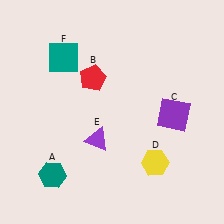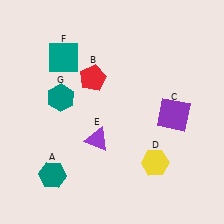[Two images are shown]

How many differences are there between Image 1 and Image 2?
There is 1 difference between the two images.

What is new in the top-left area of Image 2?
A teal hexagon (G) was added in the top-left area of Image 2.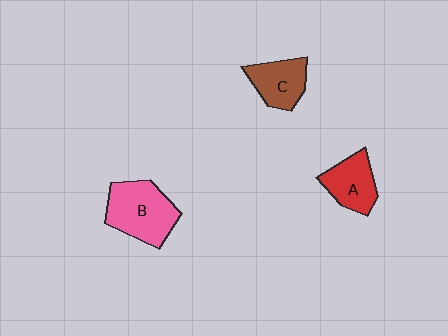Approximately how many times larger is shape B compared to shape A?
Approximately 1.5 times.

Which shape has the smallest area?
Shape C (brown).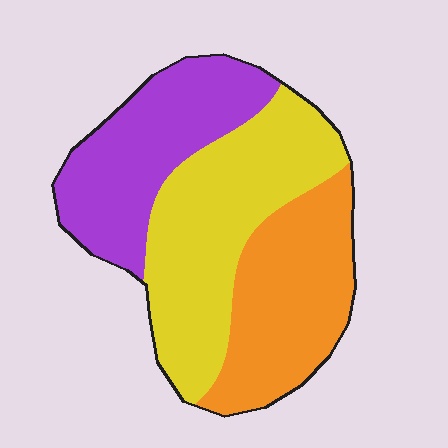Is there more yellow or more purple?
Yellow.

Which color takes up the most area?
Yellow, at roughly 40%.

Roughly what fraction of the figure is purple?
Purple takes up between a sixth and a third of the figure.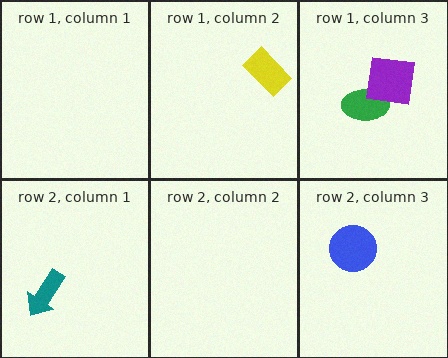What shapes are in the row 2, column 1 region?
The teal arrow.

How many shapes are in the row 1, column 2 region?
1.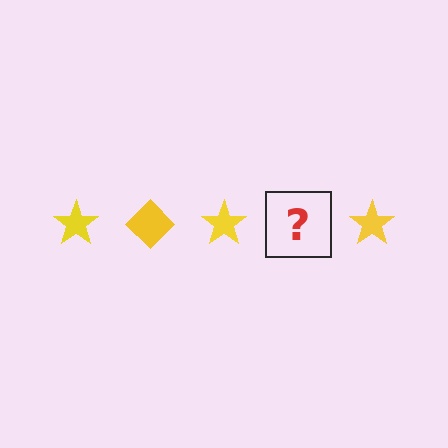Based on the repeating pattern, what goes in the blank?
The blank should be a yellow diamond.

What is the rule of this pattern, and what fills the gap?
The rule is that the pattern cycles through star, diamond shapes in yellow. The gap should be filled with a yellow diamond.